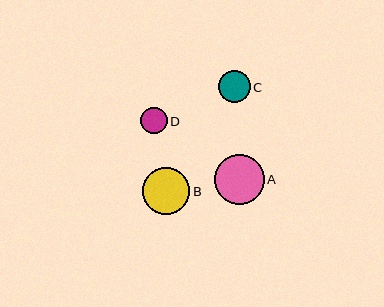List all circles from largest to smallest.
From largest to smallest: A, B, C, D.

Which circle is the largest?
Circle A is the largest with a size of approximately 50 pixels.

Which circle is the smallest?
Circle D is the smallest with a size of approximately 26 pixels.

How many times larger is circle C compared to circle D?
Circle C is approximately 1.2 times the size of circle D.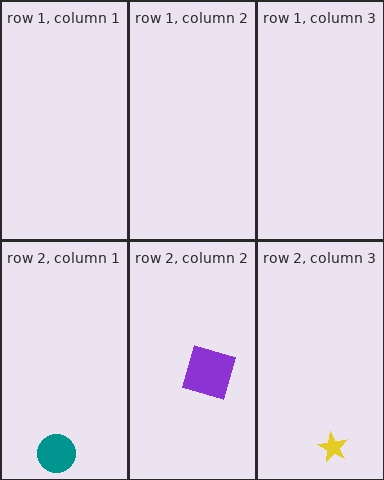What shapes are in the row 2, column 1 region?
The teal circle.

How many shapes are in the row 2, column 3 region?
1.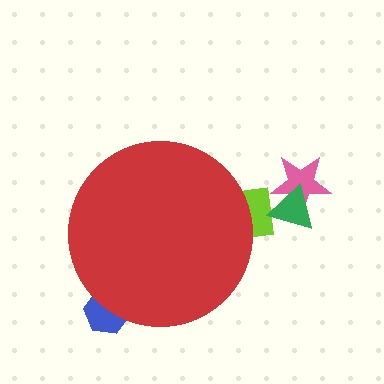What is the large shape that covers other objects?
A red circle.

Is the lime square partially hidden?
Yes, the lime square is partially hidden behind the red circle.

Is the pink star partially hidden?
No, the pink star is fully visible.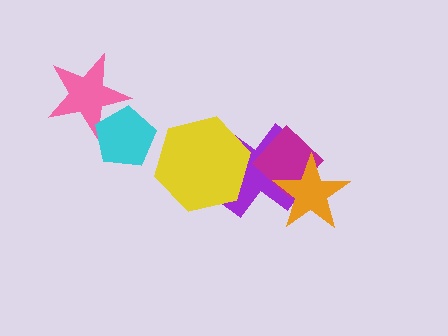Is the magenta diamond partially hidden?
Yes, it is partially covered by another shape.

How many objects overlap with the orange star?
2 objects overlap with the orange star.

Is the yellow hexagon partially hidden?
No, no other shape covers it.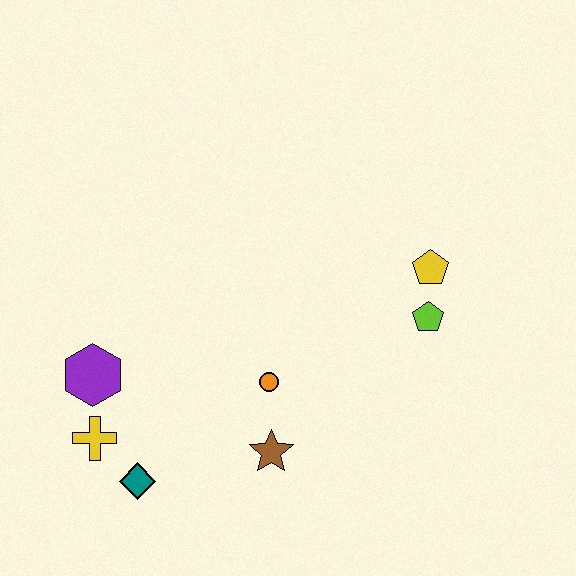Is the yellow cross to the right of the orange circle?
No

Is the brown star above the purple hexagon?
No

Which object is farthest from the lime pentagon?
The yellow cross is farthest from the lime pentagon.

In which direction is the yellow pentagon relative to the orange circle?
The yellow pentagon is to the right of the orange circle.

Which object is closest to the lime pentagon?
The yellow pentagon is closest to the lime pentagon.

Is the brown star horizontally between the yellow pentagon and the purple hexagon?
Yes